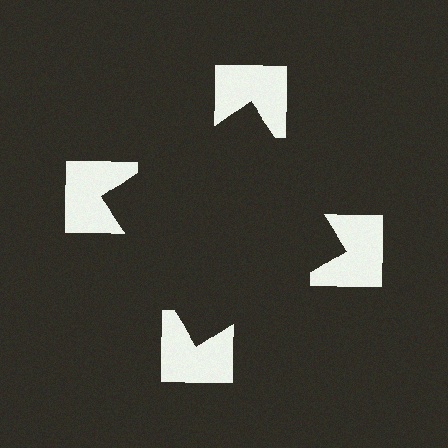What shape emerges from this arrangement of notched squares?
An illusory square — its edges are inferred from the aligned wedge cuts in the notched squares, not physically drawn.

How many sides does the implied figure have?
4 sides.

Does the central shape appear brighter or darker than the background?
It typically appears slightly darker than the background, even though no actual brightness change is drawn.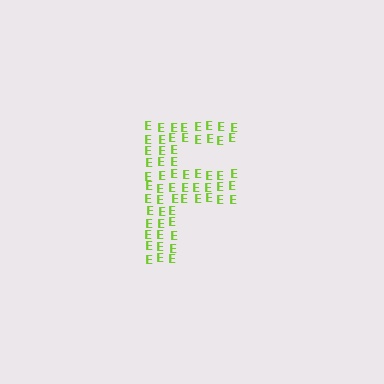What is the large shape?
The large shape is the letter F.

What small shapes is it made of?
It is made of small letter E's.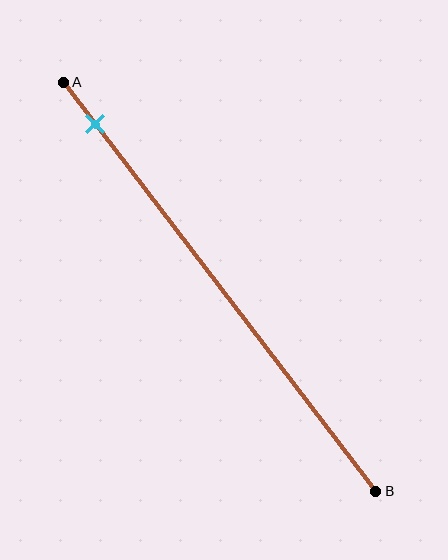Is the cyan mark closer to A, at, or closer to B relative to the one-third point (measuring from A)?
The cyan mark is closer to point A than the one-third point of segment AB.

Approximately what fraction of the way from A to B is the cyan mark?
The cyan mark is approximately 10% of the way from A to B.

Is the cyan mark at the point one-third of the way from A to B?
No, the mark is at about 10% from A, not at the 33% one-third point.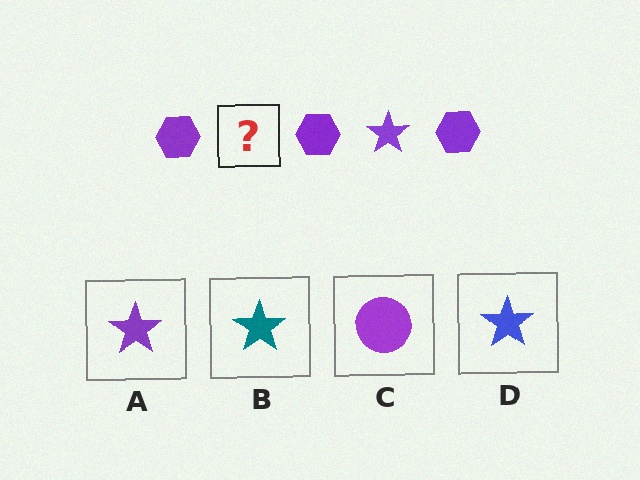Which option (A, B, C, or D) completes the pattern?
A.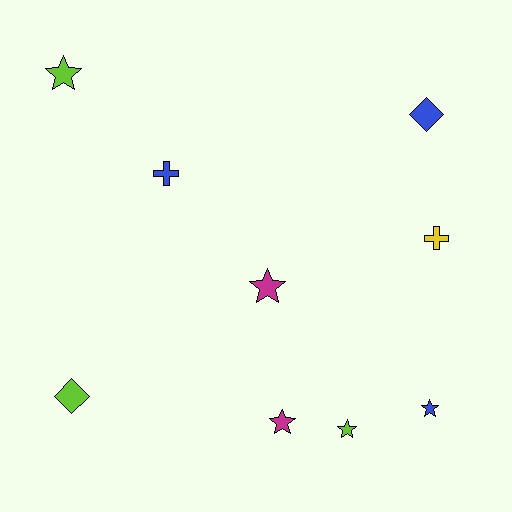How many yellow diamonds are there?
There are no yellow diamonds.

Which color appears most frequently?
Blue, with 3 objects.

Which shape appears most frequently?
Star, with 5 objects.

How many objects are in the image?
There are 9 objects.